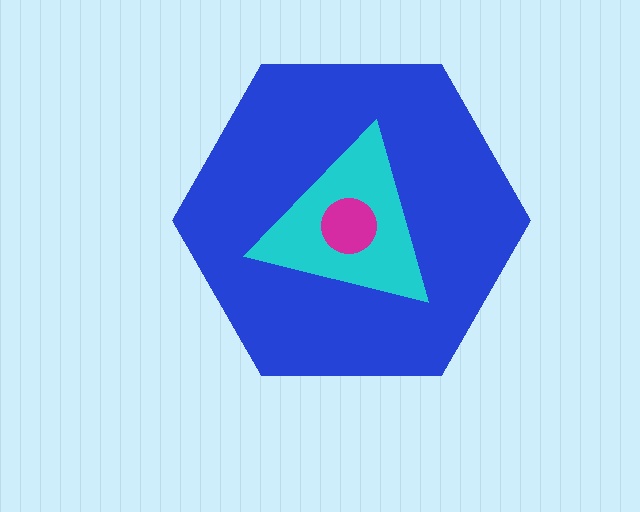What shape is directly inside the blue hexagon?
The cyan triangle.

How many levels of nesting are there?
3.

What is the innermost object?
The magenta circle.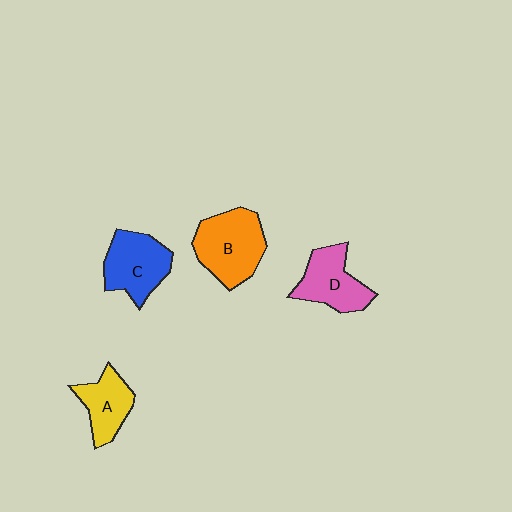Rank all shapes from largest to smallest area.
From largest to smallest: B (orange), C (blue), D (pink), A (yellow).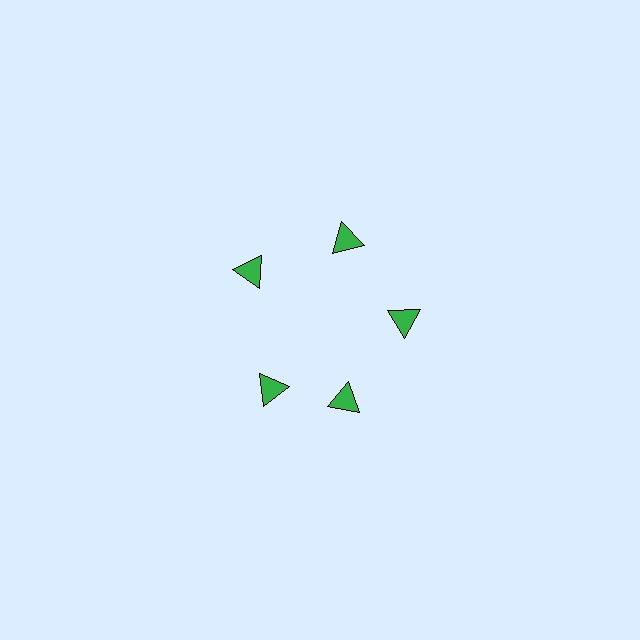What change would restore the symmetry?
The symmetry would be restored by rotating it back into even spacing with its neighbors so that all 5 triangles sit at equal angles and equal distance from the center.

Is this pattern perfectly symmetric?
No. The 5 green triangles are arranged in a ring, but one element near the 8 o'clock position is rotated out of alignment along the ring, breaking the 5-fold rotational symmetry.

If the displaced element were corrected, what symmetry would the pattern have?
It would have 5-fold rotational symmetry — the pattern would map onto itself every 72 degrees.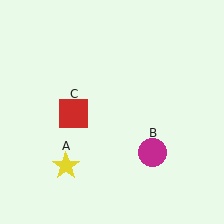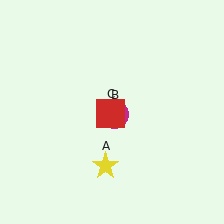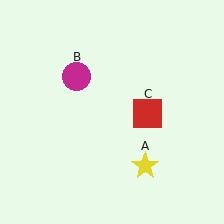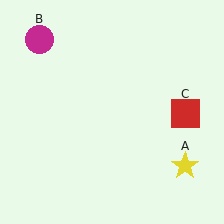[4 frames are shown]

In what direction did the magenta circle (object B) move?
The magenta circle (object B) moved up and to the left.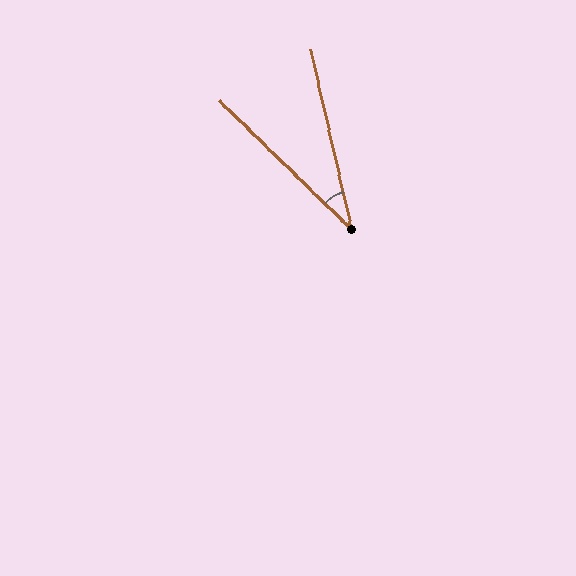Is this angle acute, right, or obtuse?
It is acute.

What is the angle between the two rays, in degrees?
Approximately 33 degrees.